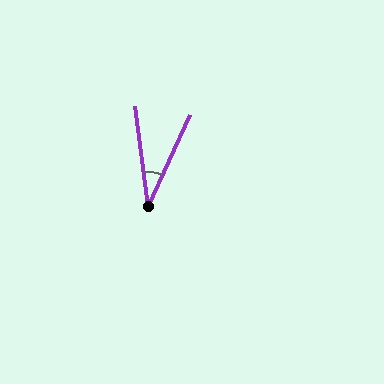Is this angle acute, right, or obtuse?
It is acute.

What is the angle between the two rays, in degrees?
Approximately 32 degrees.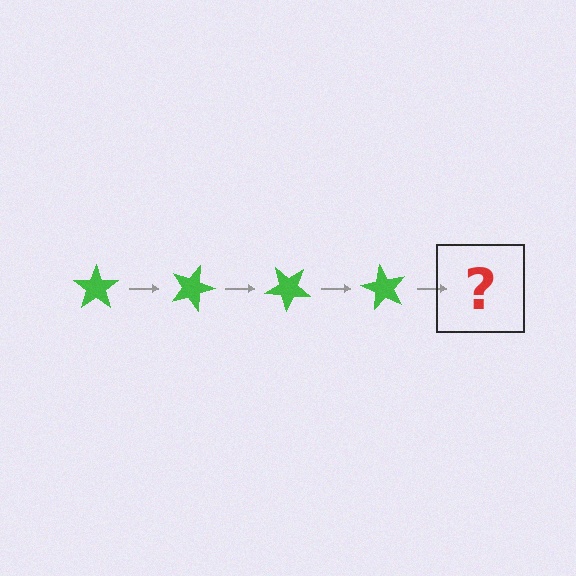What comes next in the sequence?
The next element should be a green star rotated 80 degrees.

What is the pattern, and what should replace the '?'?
The pattern is that the star rotates 20 degrees each step. The '?' should be a green star rotated 80 degrees.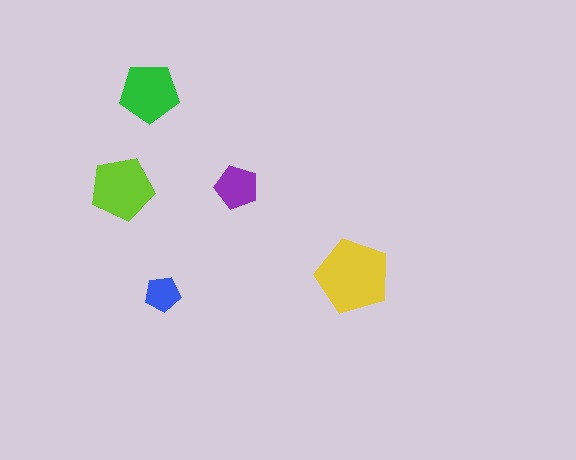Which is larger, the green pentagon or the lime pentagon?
The lime one.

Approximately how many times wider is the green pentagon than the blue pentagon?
About 1.5 times wider.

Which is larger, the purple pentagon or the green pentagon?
The green one.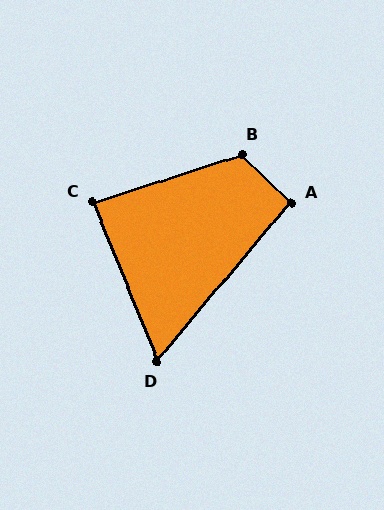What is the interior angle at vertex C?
Approximately 86 degrees (approximately right).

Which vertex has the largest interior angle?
B, at approximately 118 degrees.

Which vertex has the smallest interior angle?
D, at approximately 62 degrees.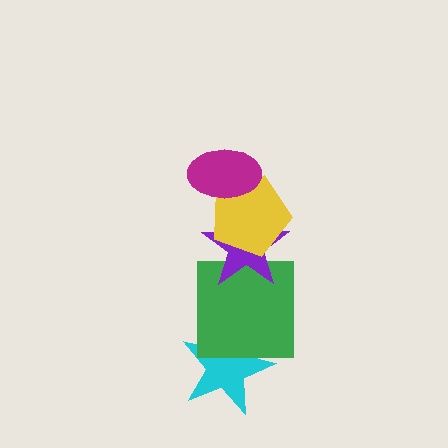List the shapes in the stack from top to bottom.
From top to bottom: the magenta ellipse, the yellow pentagon, the purple star, the green square, the cyan star.